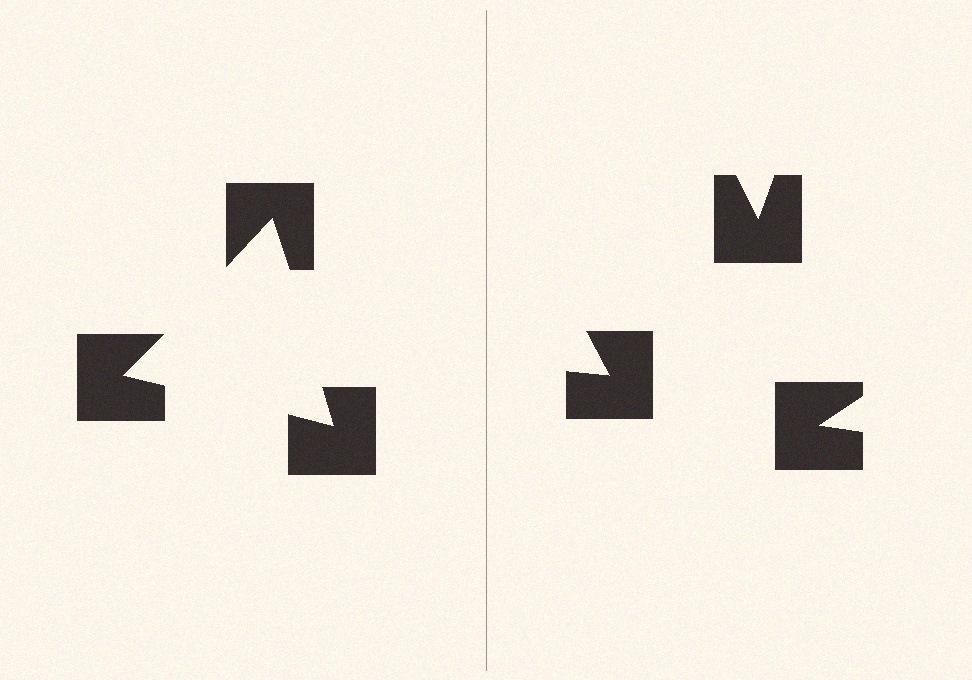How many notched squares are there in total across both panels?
6 — 3 on each side.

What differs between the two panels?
The notched squares are positioned identically on both sides; only the wedge orientations differ. On the left they align to a triangle; on the right they are misaligned.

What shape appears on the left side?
An illusory triangle.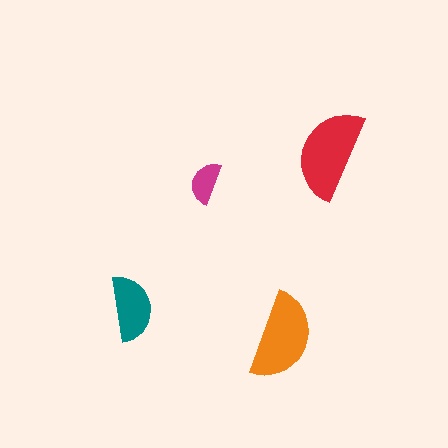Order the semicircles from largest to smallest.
the red one, the orange one, the teal one, the magenta one.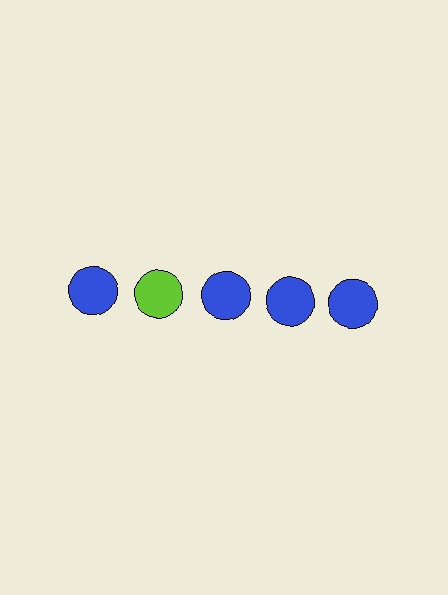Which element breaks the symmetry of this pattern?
The lime circle in the top row, second from left column breaks the symmetry. All other shapes are blue circles.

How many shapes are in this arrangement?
There are 5 shapes arranged in a grid pattern.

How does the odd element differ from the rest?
It has a different color: lime instead of blue.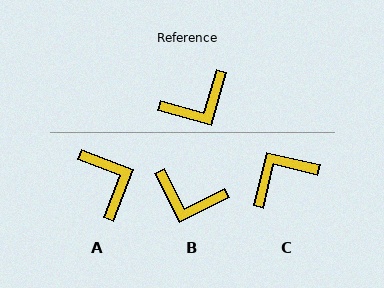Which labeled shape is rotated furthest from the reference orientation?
C, about 178 degrees away.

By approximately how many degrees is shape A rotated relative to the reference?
Approximately 85 degrees counter-clockwise.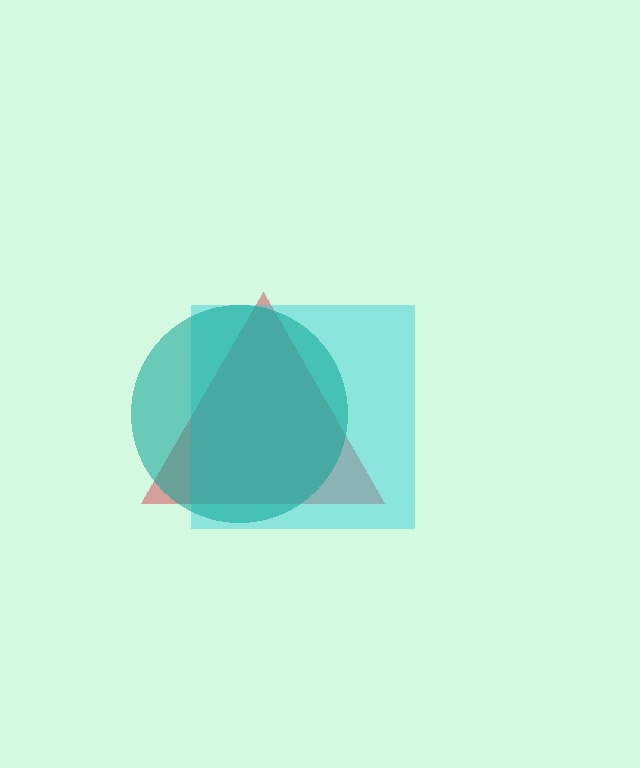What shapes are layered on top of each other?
The layered shapes are: a red triangle, a cyan square, a teal circle.